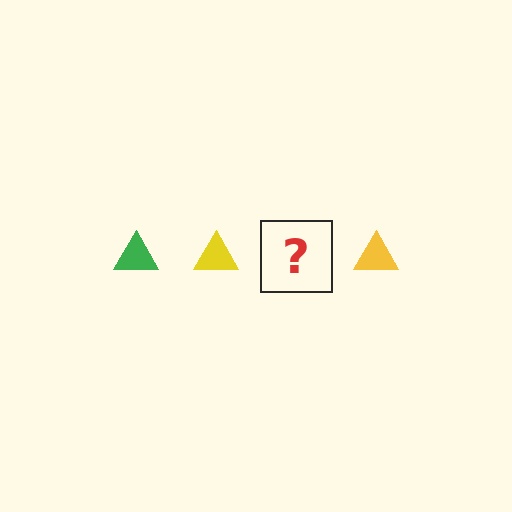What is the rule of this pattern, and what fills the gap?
The rule is that the pattern cycles through green, yellow triangles. The gap should be filled with a green triangle.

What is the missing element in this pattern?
The missing element is a green triangle.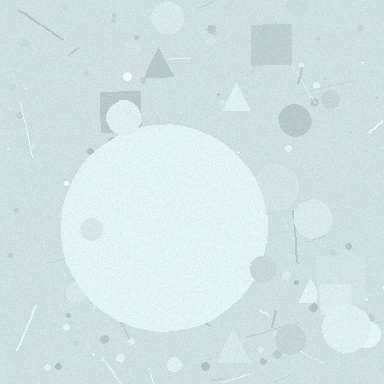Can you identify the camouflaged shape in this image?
The camouflaged shape is a circle.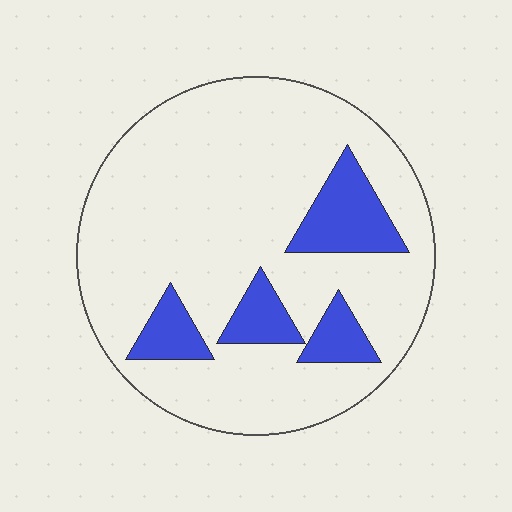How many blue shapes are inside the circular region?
4.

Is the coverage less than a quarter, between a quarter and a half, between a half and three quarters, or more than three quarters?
Less than a quarter.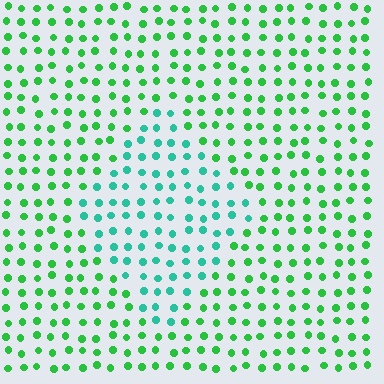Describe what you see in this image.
The image is filled with small green elements in a uniform arrangement. A diamond-shaped region is visible where the elements are tinted to a slightly different hue, forming a subtle color boundary.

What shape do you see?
I see a diamond.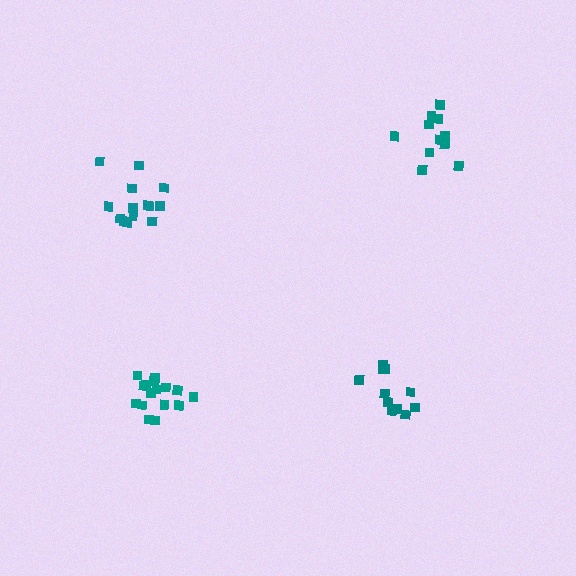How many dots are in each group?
Group 1: 12 dots, Group 2: 11 dots, Group 3: 16 dots, Group 4: 14 dots (53 total).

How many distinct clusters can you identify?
There are 4 distinct clusters.